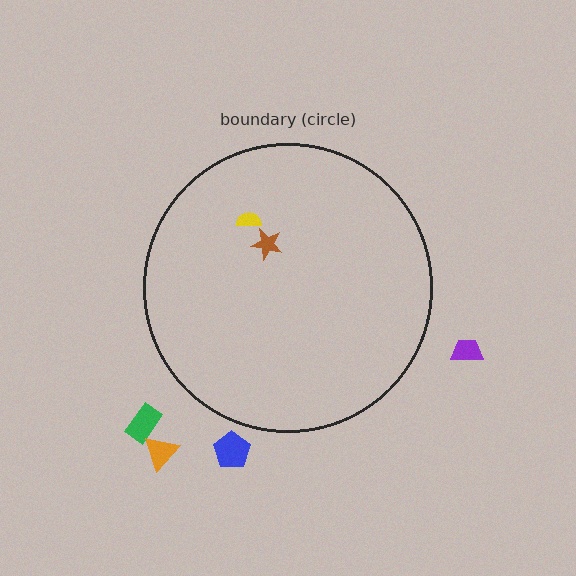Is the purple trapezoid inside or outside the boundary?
Outside.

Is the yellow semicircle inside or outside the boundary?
Inside.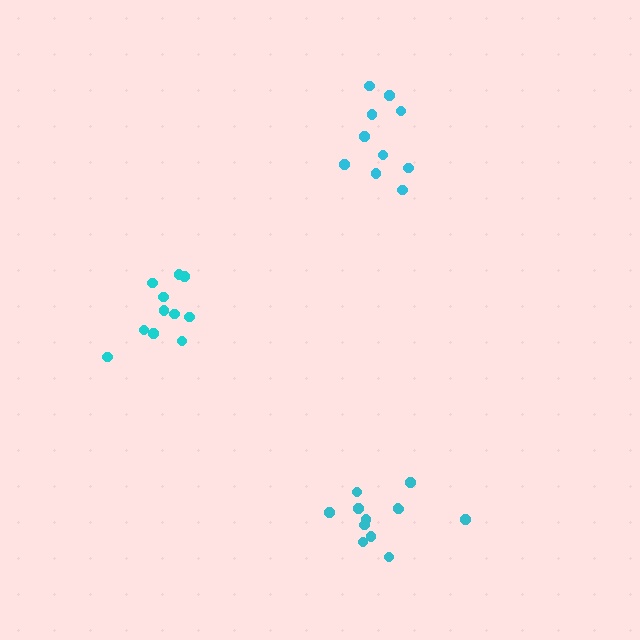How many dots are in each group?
Group 1: 11 dots, Group 2: 10 dots, Group 3: 12 dots (33 total).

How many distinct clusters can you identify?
There are 3 distinct clusters.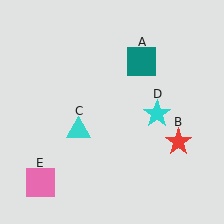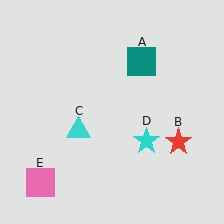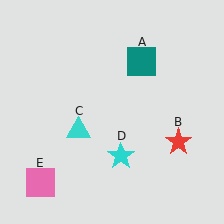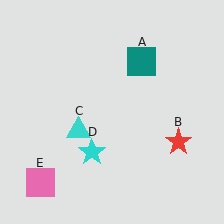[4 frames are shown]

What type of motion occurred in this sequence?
The cyan star (object D) rotated clockwise around the center of the scene.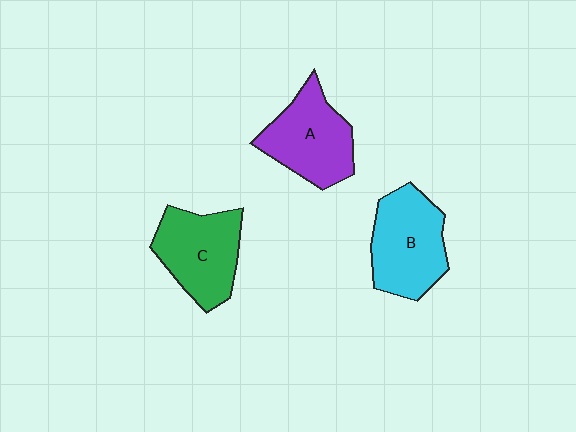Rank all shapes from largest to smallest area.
From largest to smallest: B (cyan), C (green), A (purple).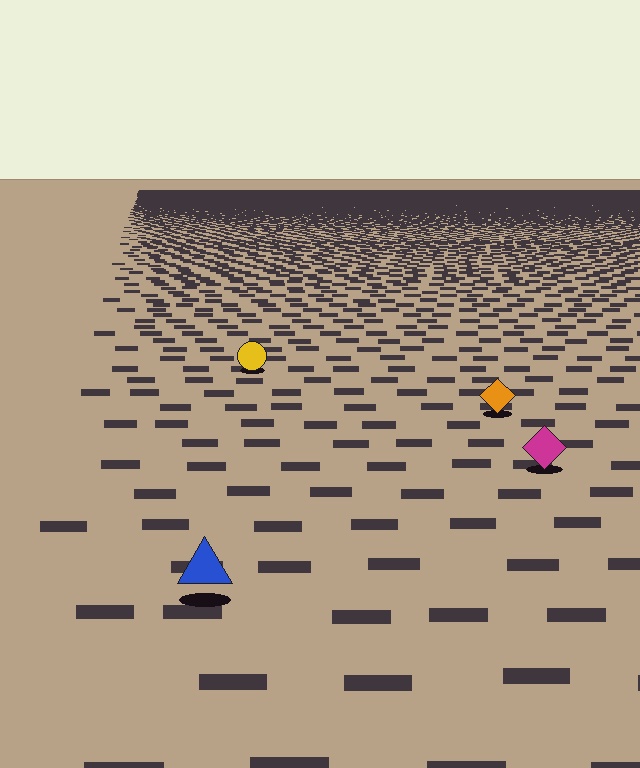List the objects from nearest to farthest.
From nearest to farthest: the blue triangle, the magenta diamond, the orange diamond, the yellow circle.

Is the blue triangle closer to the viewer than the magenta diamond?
Yes. The blue triangle is closer — you can tell from the texture gradient: the ground texture is coarser near it.